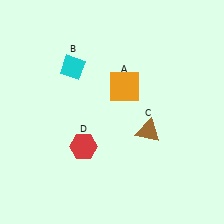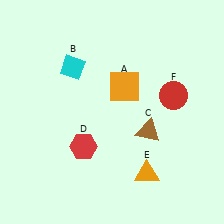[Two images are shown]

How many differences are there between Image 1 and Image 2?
There are 2 differences between the two images.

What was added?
An orange triangle (E), a red circle (F) were added in Image 2.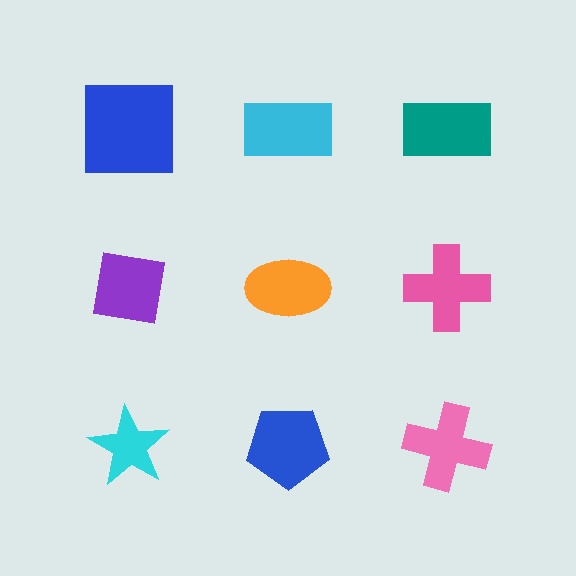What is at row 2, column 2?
An orange ellipse.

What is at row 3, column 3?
A pink cross.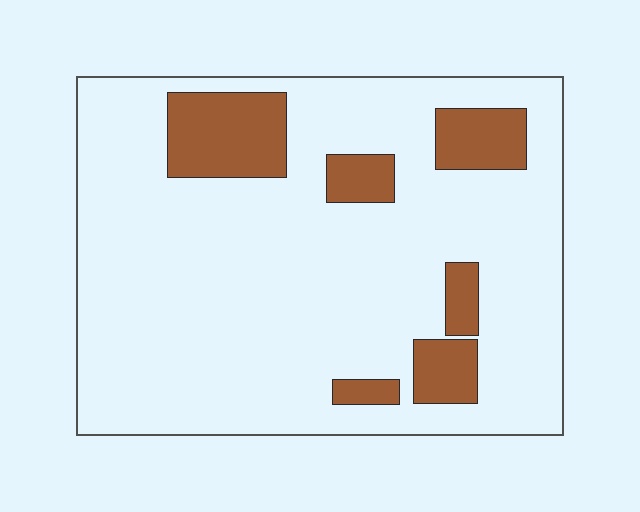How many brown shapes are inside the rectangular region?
6.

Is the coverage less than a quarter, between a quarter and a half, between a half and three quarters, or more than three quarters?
Less than a quarter.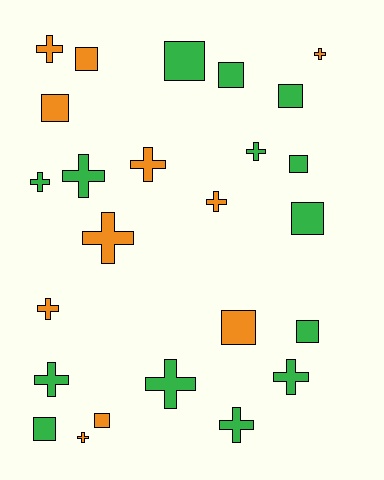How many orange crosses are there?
There are 7 orange crosses.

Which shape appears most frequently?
Cross, with 14 objects.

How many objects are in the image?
There are 25 objects.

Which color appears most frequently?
Green, with 14 objects.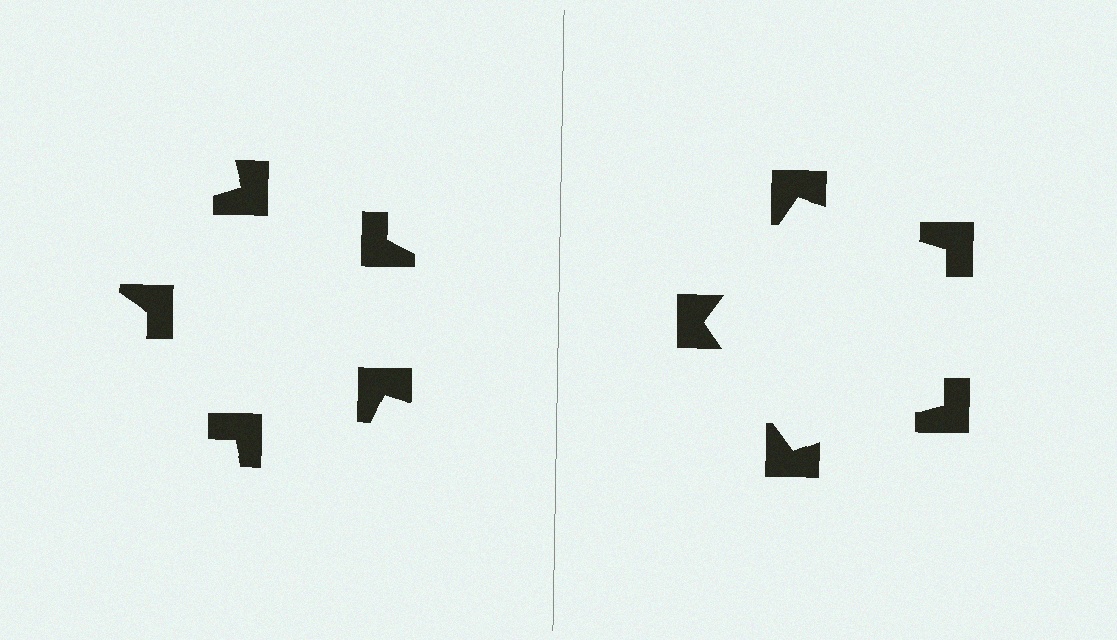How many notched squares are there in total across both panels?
10 — 5 on each side.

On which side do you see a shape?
An illusory pentagon appears on the right side. On the left side the wedge cuts are rotated, so no coherent shape forms.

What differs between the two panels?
The notched squares are positioned identically on both sides; only the wedge orientations differ. On the right they align to a pentagon; on the left they are misaligned.